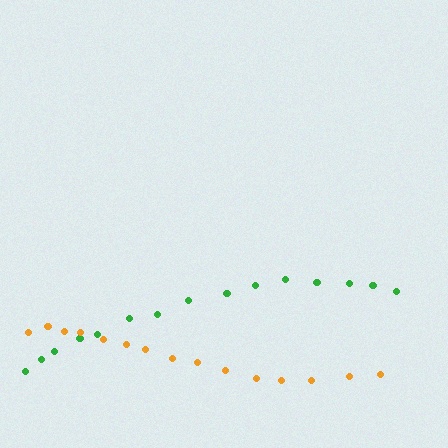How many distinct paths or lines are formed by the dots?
There are 2 distinct paths.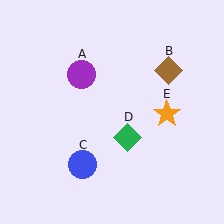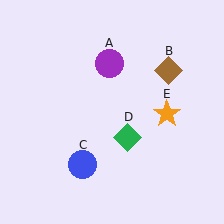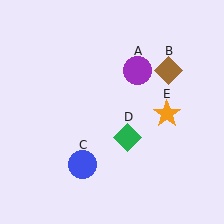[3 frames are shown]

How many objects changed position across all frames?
1 object changed position: purple circle (object A).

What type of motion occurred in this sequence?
The purple circle (object A) rotated clockwise around the center of the scene.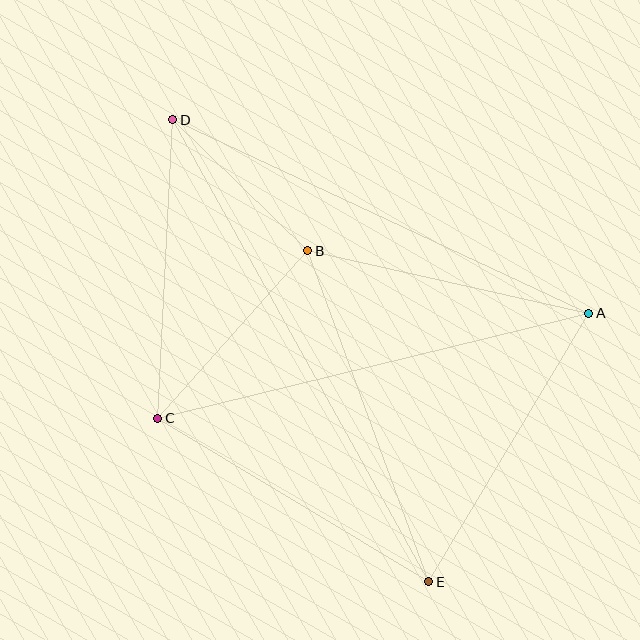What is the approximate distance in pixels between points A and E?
The distance between A and E is approximately 313 pixels.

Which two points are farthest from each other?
Points D and E are farthest from each other.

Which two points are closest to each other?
Points B and D are closest to each other.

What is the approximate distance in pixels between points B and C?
The distance between B and C is approximately 225 pixels.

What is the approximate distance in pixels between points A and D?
The distance between A and D is approximately 459 pixels.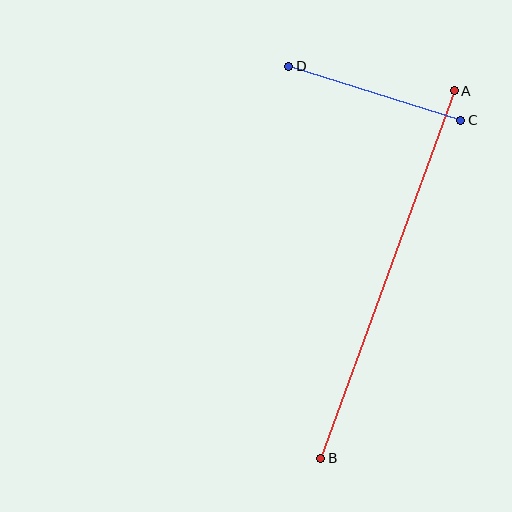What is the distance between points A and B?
The distance is approximately 391 pixels.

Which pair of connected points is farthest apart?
Points A and B are farthest apart.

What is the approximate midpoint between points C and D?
The midpoint is at approximately (375, 93) pixels.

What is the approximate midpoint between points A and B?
The midpoint is at approximately (387, 274) pixels.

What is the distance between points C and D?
The distance is approximately 181 pixels.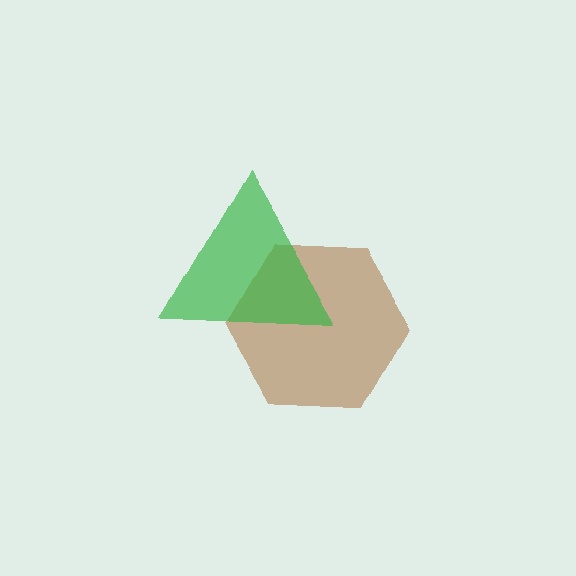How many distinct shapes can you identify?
There are 2 distinct shapes: a brown hexagon, a green triangle.